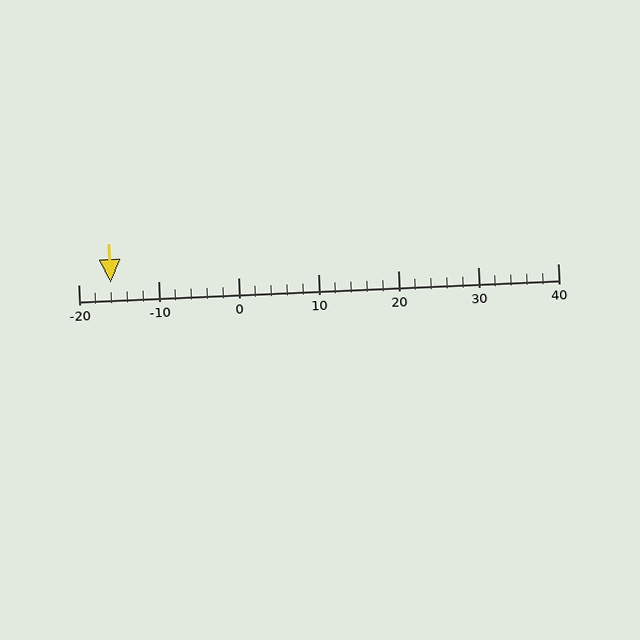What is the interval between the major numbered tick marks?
The major tick marks are spaced 10 units apart.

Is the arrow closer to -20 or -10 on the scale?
The arrow is closer to -20.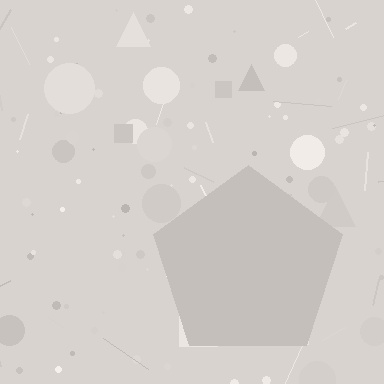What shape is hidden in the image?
A pentagon is hidden in the image.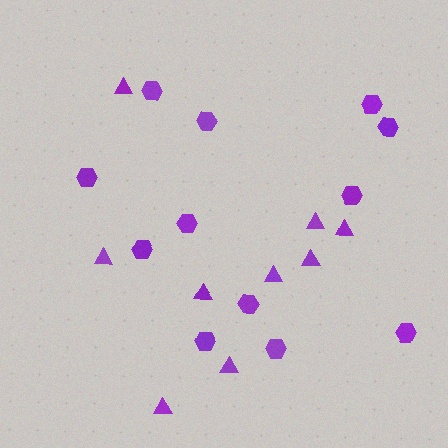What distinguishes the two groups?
There are 2 groups: one group of hexagons (12) and one group of triangles (9).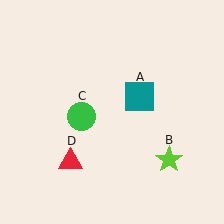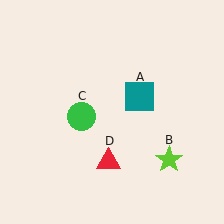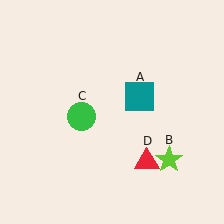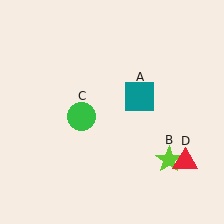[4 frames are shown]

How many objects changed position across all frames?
1 object changed position: red triangle (object D).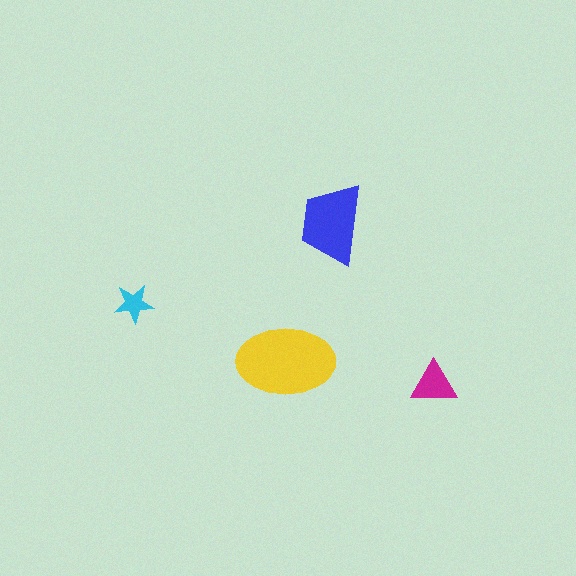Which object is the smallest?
The cyan star.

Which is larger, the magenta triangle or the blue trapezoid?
The blue trapezoid.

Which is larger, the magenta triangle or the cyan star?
The magenta triangle.